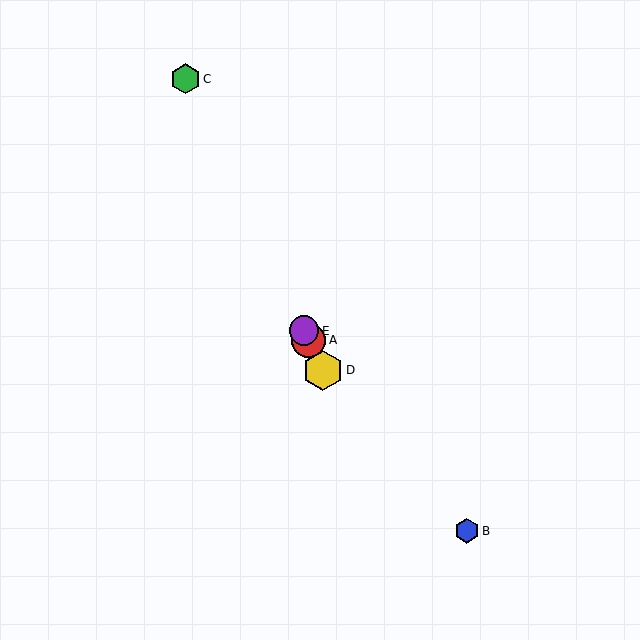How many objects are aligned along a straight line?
4 objects (A, C, D, E) are aligned along a straight line.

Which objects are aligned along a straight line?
Objects A, C, D, E are aligned along a straight line.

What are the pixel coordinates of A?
Object A is at (308, 340).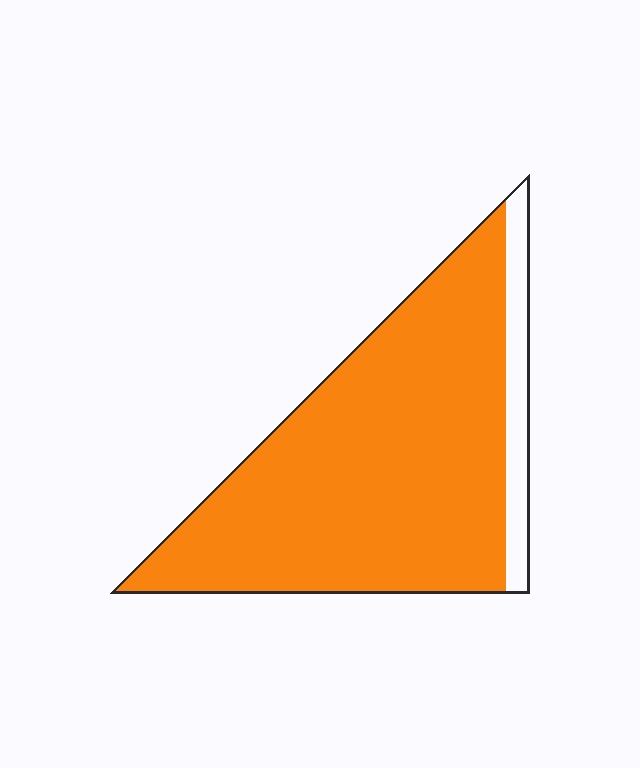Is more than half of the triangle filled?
Yes.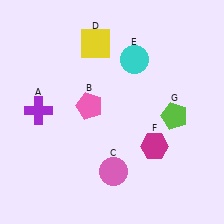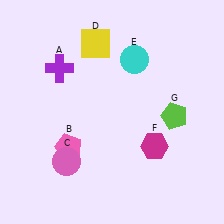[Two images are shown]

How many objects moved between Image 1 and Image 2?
3 objects moved between the two images.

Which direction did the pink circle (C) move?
The pink circle (C) moved left.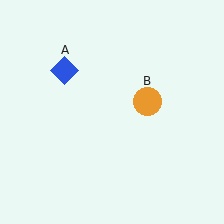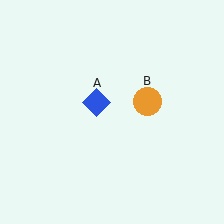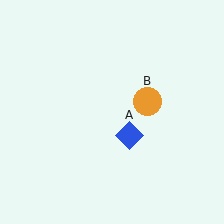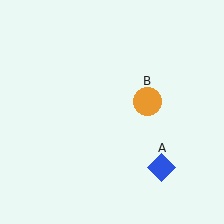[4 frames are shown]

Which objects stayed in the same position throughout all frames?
Orange circle (object B) remained stationary.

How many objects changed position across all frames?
1 object changed position: blue diamond (object A).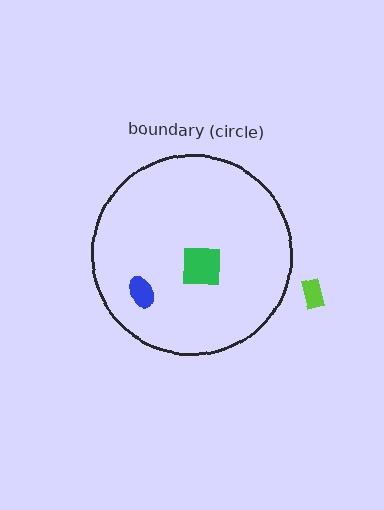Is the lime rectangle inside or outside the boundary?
Outside.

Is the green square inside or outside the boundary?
Inside.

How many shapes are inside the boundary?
3 inside, 1 outside.